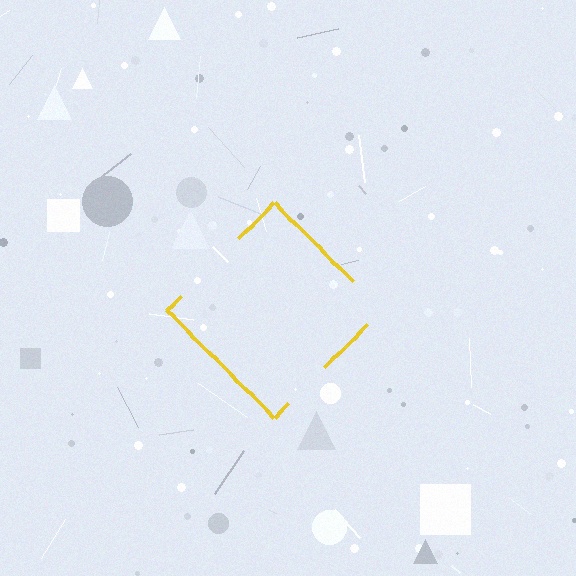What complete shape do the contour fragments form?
The contour fragments form a diamond.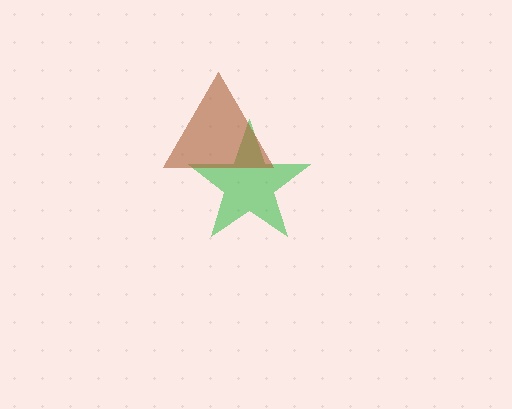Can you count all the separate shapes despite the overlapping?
Yes, there are 2 separate shapes.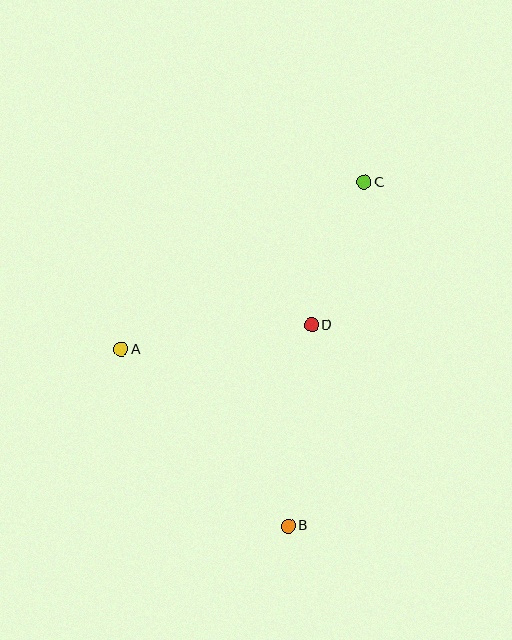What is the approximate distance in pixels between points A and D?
The distance between A and D is approximately 192 pixels.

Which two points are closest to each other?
Points C and D are closest to each other.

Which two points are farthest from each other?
Points B and C are farthest from each other.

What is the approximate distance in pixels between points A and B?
The distance between A and B is approximately 243 pixels.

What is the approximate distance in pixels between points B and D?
The distance between B and D is approximately 202 pixels.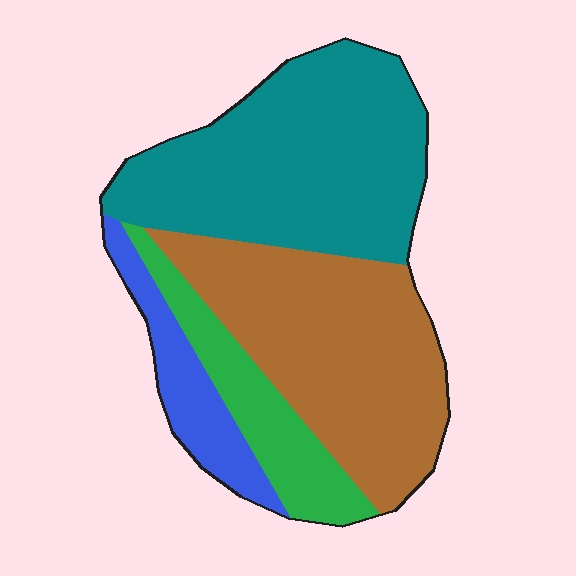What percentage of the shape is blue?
Blue covers around 10% of the shape.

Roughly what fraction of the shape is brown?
Brown takes up between a quarter and a half of the shape.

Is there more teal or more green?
Teal.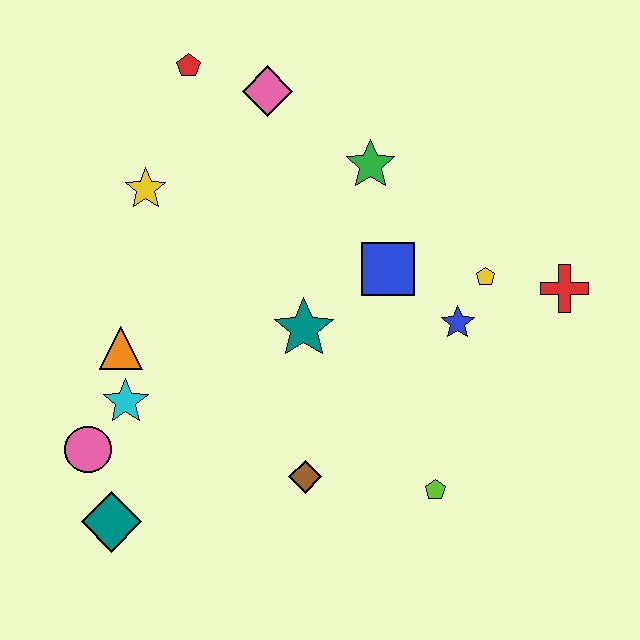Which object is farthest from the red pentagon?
The lime pentagon is farthest from the red pentagon.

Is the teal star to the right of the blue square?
No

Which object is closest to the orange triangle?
The cyan star is closest to the orange triangle.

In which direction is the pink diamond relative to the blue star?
The pink diamond is above the blue star.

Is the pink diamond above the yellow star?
Yes